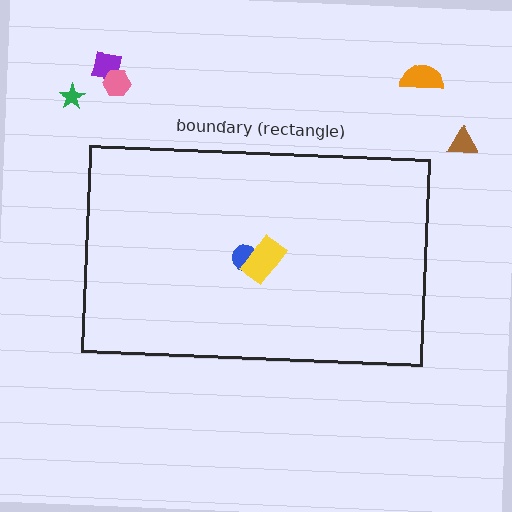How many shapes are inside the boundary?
2 inside, 5 outside.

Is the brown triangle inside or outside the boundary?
Outside.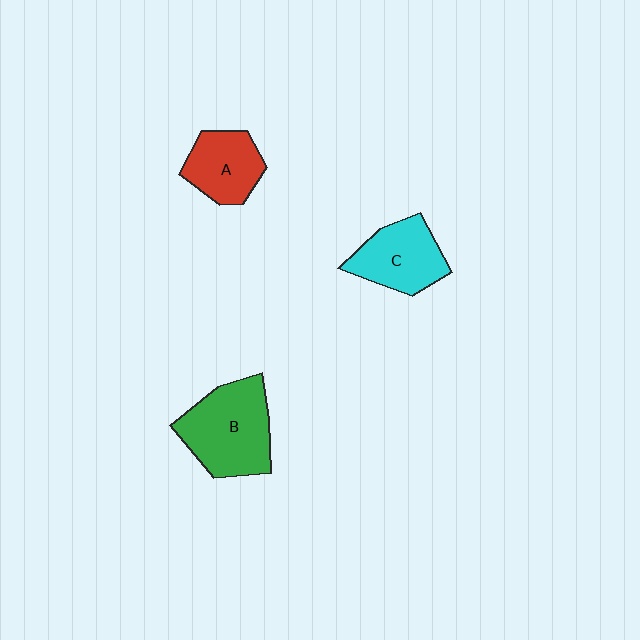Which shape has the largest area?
Shape B (green).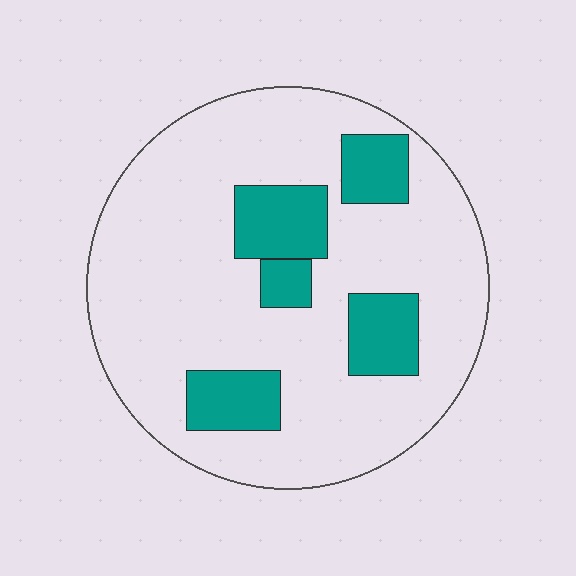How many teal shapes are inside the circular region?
5.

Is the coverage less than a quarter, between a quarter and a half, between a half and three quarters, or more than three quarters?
Less than a quarter.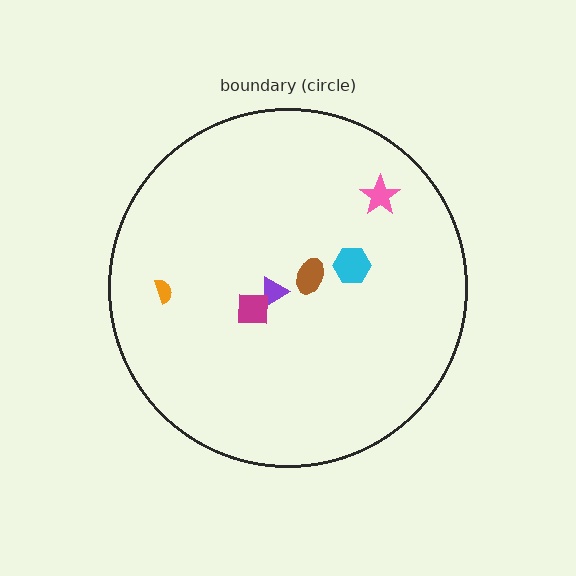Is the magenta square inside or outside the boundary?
Inside.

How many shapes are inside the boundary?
6 inside, 0 outside.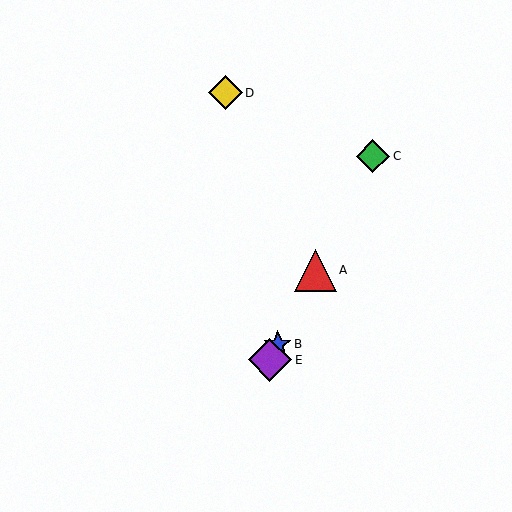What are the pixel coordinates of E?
Object E is at (270, 360).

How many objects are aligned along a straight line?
4 objects (A, B, C, E) are aligned along a straight line.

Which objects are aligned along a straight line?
Objects A, B, C, E are aligned along a straight line.